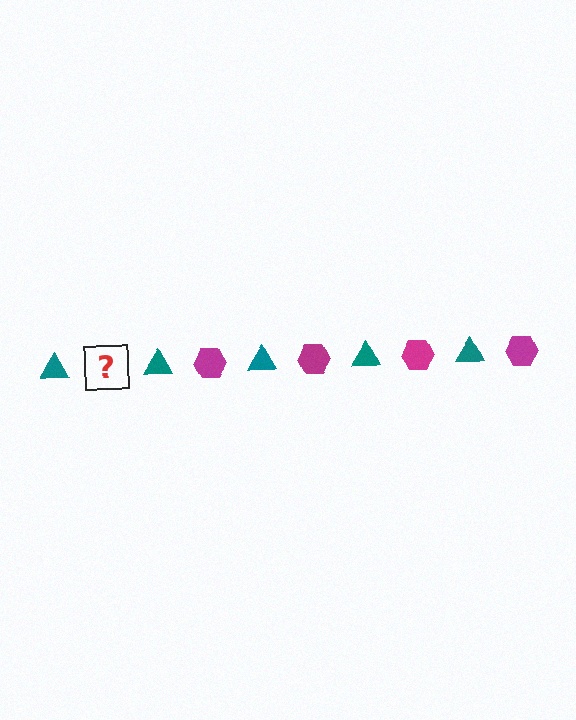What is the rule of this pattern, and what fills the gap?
The rule is that the pattern alternates between teal triangle and magenta hexagon. The gap should be filled with a magenta hexagon.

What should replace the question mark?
The question mark should be replaced with a magenta hexagon.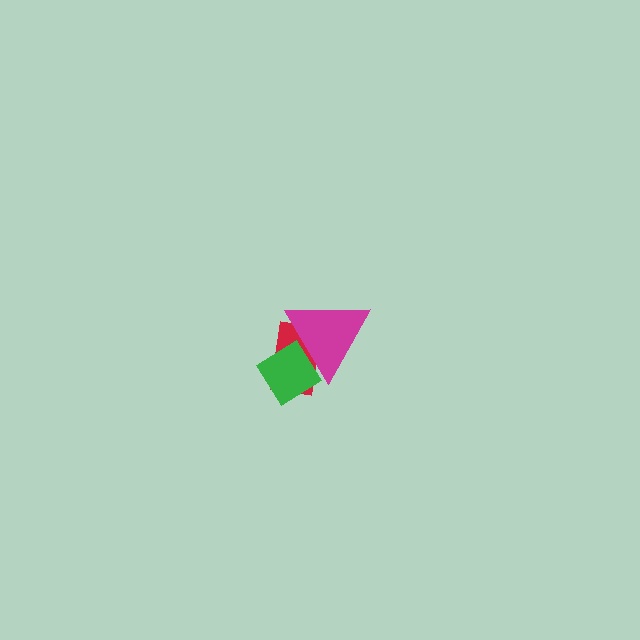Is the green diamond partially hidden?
Yes, it is partially covered by another shape.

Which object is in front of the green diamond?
The magenta triangle is in front of the green diamond.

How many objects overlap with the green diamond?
2 objects overlap with the green diamond.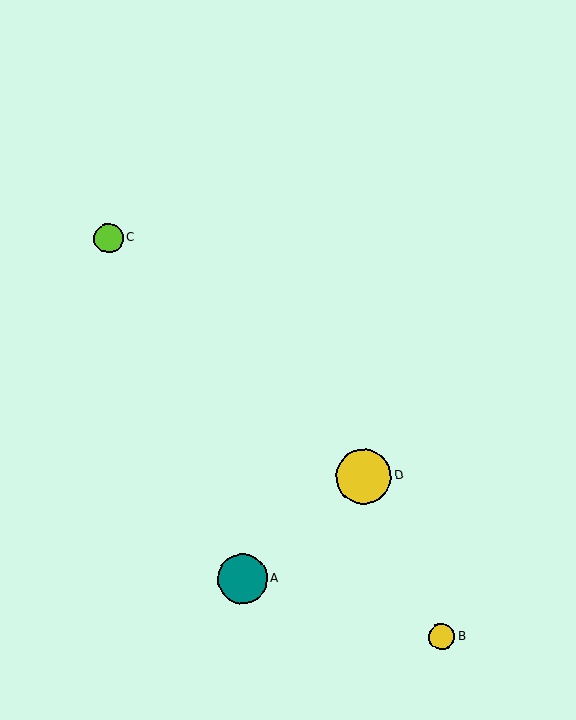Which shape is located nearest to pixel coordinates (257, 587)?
The teal circle (labeled A) at (243, 579) is nearest to that location.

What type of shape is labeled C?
Shape C is a lime circle.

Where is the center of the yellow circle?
The center of the yellow circle is at (364, 476).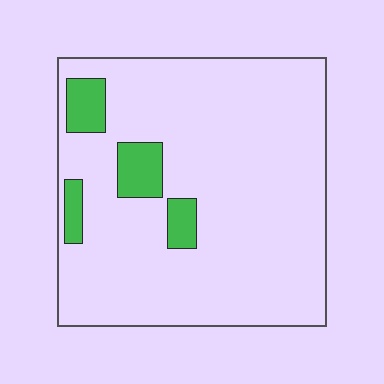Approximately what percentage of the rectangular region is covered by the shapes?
Approximately 10%.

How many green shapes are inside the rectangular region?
4.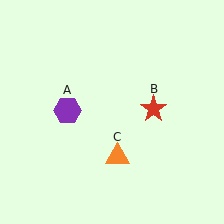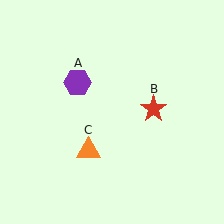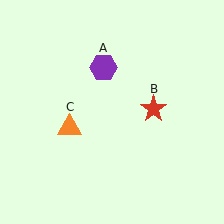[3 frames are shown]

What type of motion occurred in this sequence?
The purple hexagon (object A), orange triangle (object C) rotated clockwise around the center of the scene.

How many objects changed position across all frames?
2 objects changed position: purple hexagon (object A), orange triangle (object C).